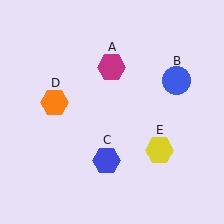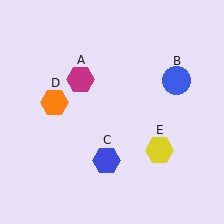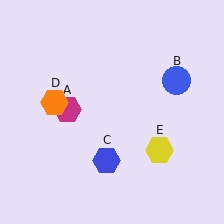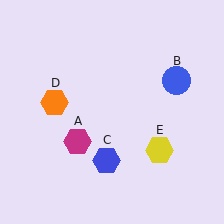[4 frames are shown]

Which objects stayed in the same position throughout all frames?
Blue circle (object B) and blue hexagon (object C) and orange hexagon (object D) and yellow hexagon (object E) remained stationary.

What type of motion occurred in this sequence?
The magenta hexagon (object A) rotated counterclockwise around the center of the scene.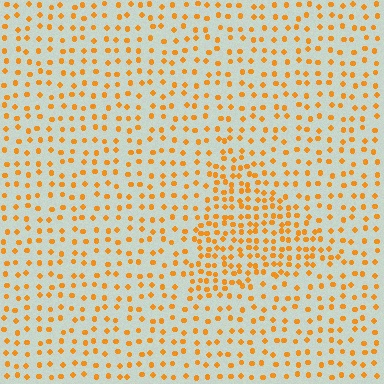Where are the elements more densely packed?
The elements are more densely packed inside the triangle boundary.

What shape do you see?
I see a triangle.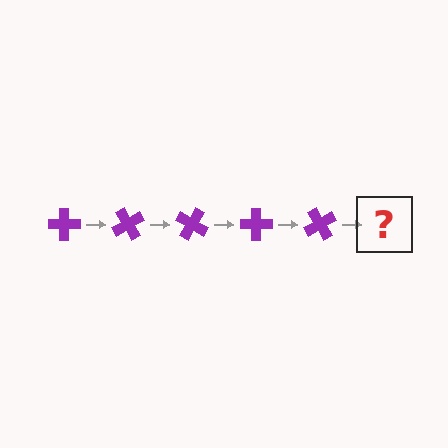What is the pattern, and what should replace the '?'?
The pattern is that the cross rotates 60 degrees each step. The '?' should be a purple cross rotated 300 degrees.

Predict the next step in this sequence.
The next step is a purple cross rotated 300 degrees.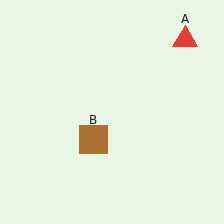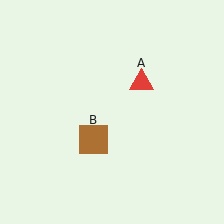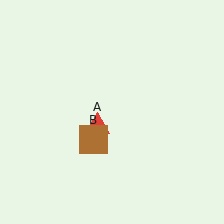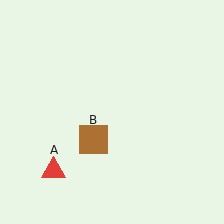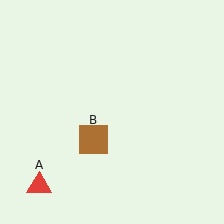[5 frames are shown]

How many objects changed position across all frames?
1 object changed position: red triangle (object A).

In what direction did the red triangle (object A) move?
The red triangle (object A) moved down and to the left.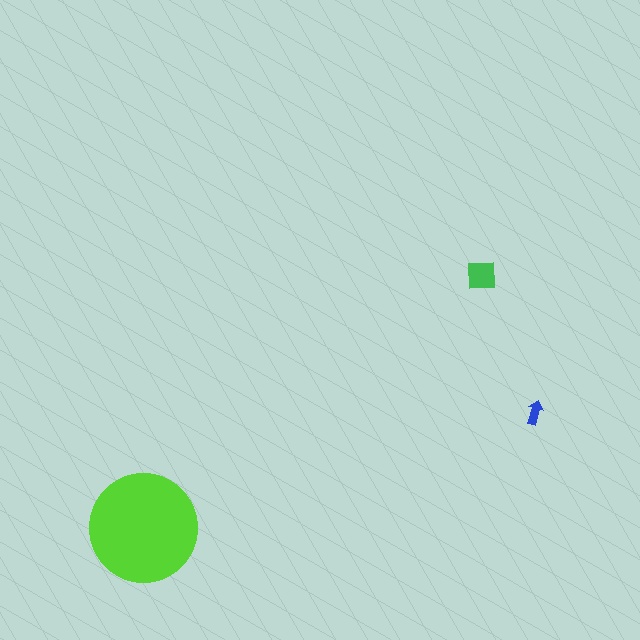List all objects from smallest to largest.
The blue arrow, the green square, the lime circle.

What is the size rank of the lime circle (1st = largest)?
1st.